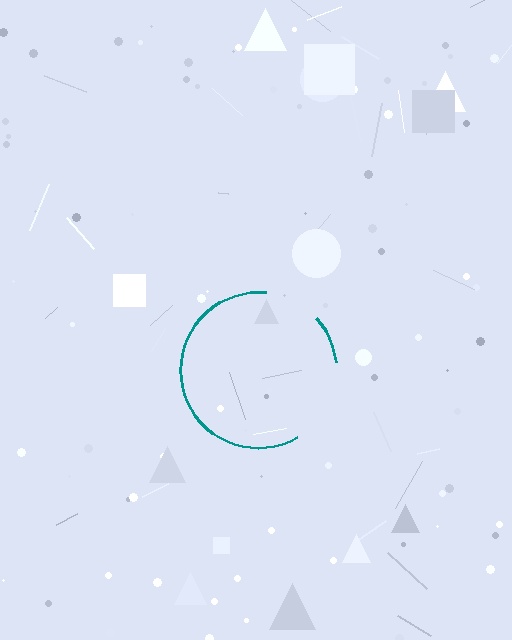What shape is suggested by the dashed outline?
The dashed outline suggests a circle.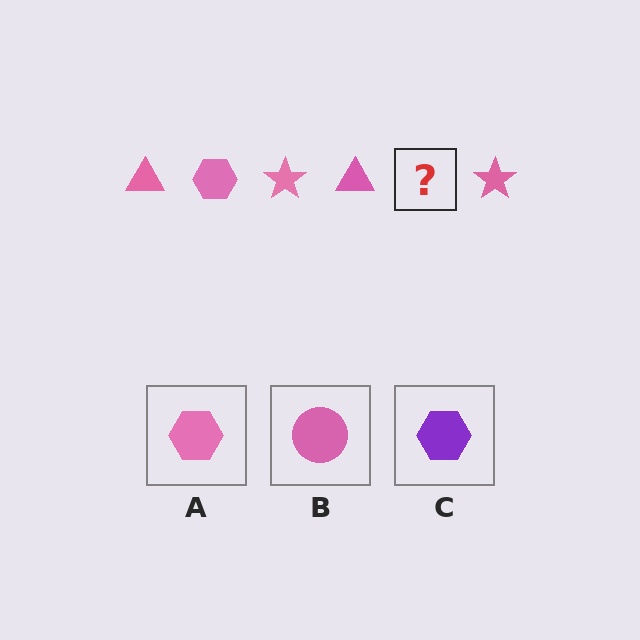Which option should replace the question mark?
Option A.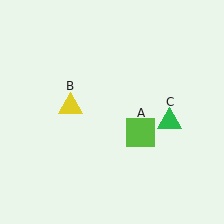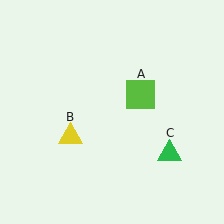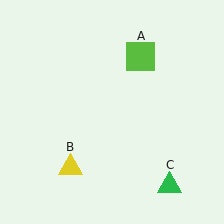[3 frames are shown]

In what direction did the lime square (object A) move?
The lime square (object A) moved up.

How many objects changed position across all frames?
3 objects changed position: lime square (object A), yellow triangle (object B), green triangle (object C).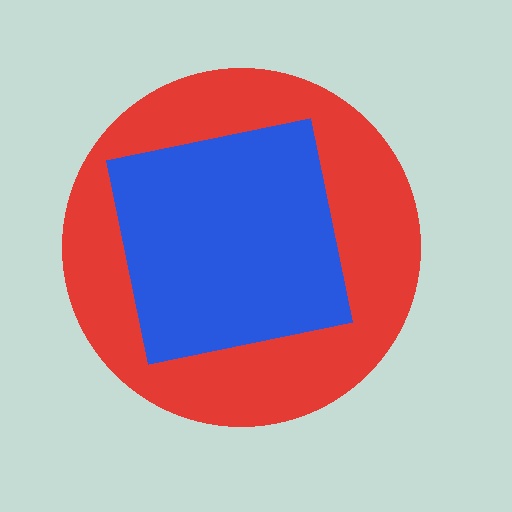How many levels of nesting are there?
2.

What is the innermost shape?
The blue square.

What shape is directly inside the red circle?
The blue square.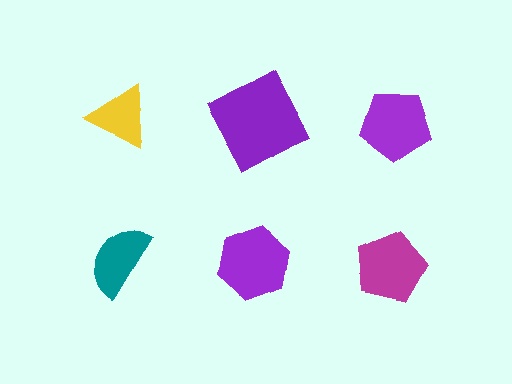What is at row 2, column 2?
A purple hexagon.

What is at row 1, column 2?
A purple square.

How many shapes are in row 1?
3 shapes.